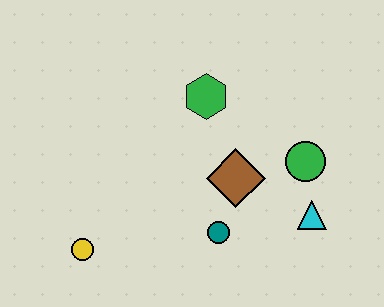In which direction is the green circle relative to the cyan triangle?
The green circle is above the cyan triangle.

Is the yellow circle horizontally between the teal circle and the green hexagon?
No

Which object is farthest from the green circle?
The yellow circle is farthest from the green circle.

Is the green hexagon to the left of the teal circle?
Yes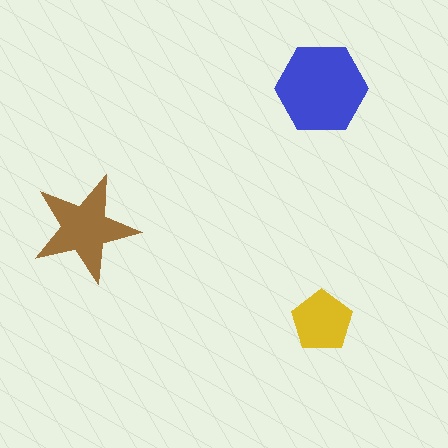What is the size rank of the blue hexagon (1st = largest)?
1st.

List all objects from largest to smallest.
The blue hexagon, the brown star, the yellow pentagon.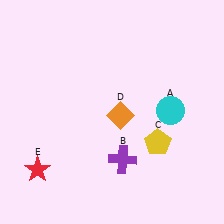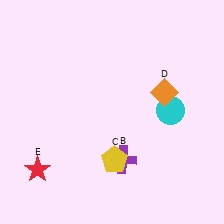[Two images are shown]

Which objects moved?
The objects that moved are: the yellow pentagon (C), the orange diamond (D).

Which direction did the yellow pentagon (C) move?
The yellow pentagon (C) moved left.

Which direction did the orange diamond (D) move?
The orange diamond (D) moved right.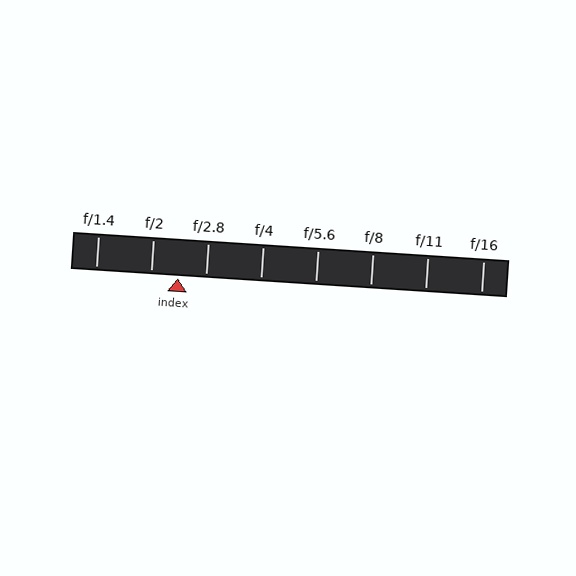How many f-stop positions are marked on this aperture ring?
There are 8 f-stop positions marked.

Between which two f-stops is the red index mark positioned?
The index mark is between f/2 and f/2.8.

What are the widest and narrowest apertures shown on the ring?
The widest aperture shown is f/1.4 and the narrowest is f/16.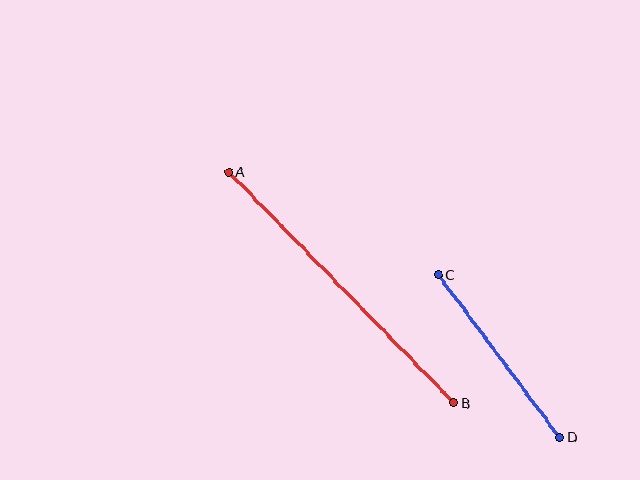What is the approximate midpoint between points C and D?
The midpoint is at approximately (499, 356) pixels.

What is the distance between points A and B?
The distance is approximately 323 pixels.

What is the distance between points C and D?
The distance is approximately 203 pixels.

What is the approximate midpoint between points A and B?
The midpoint is at approximately (341, 287) pixels.